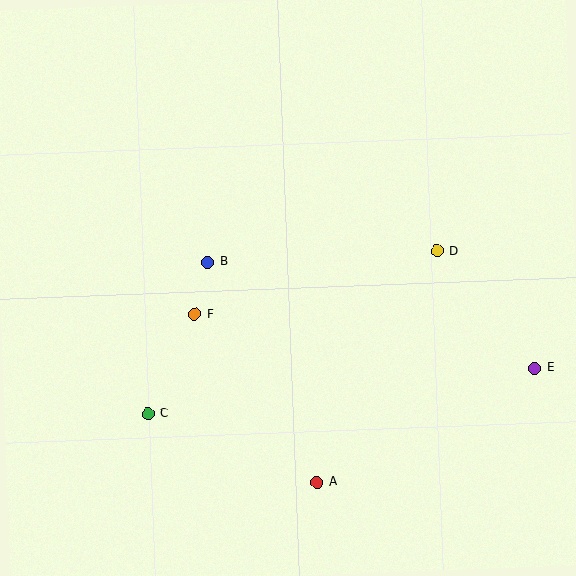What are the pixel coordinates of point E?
Point E is at (535, 368).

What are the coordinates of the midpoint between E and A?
The midpoint between E and A is at (426, 425).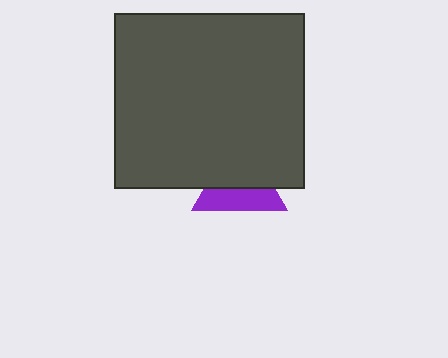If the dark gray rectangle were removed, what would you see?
You would see the complete purple triangle.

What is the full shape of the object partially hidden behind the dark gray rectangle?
The partially hidden object is a purple triangle.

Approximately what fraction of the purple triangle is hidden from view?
Roughly 55% of the purple triangle is hidden behind the dark gray rectangle.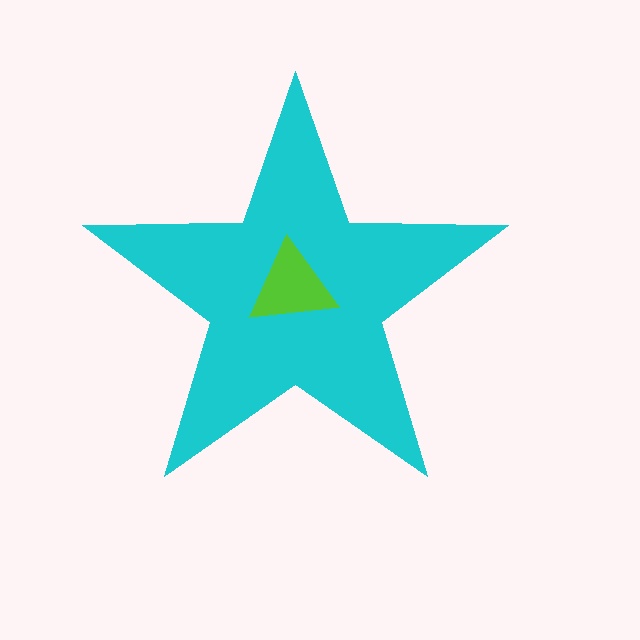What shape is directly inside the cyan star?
The lime triangle.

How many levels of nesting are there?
2.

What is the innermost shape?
The lime triangle.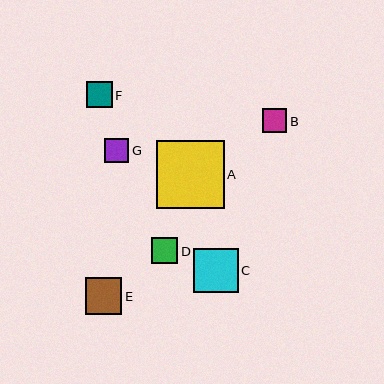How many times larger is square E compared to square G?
Square E is approximately 1.5 times the size of square G.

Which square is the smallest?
Square B is the smallest with a size of approximately 24 pixels.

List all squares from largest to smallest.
From largest to smallest: A, C, E, D, F, G, B.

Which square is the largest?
Square A is the largest with a size of approximately 68 pixels.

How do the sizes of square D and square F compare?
Square D and square F are approximately the same size.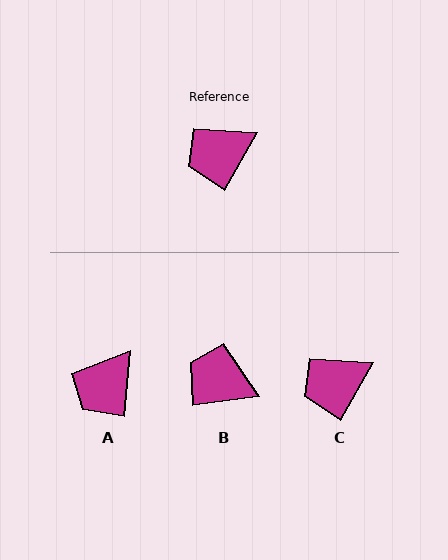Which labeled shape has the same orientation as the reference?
C.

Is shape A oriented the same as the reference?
No, it is off by about 25 degrees.